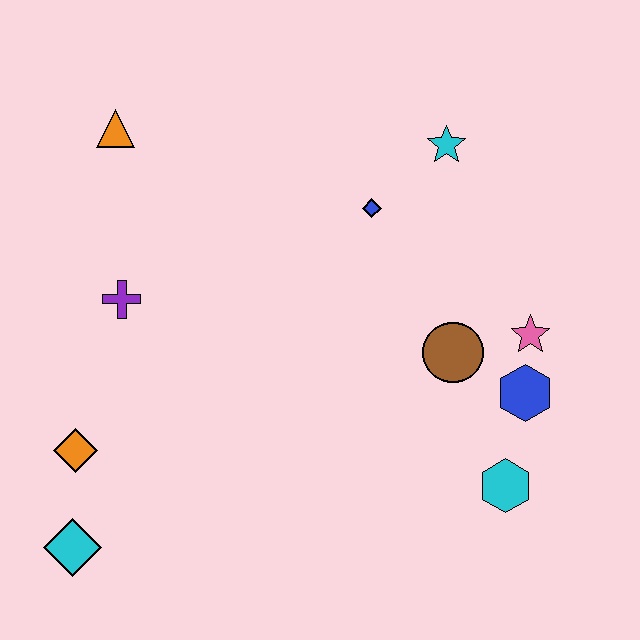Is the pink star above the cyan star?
No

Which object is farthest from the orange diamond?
The cyan star is farthest from the orange diamond.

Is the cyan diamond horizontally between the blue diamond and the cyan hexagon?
No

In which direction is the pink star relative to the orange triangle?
The pink star is to the right of the orange triangle.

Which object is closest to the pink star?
The blue hexagon is closest to the pink star.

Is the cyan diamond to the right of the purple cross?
No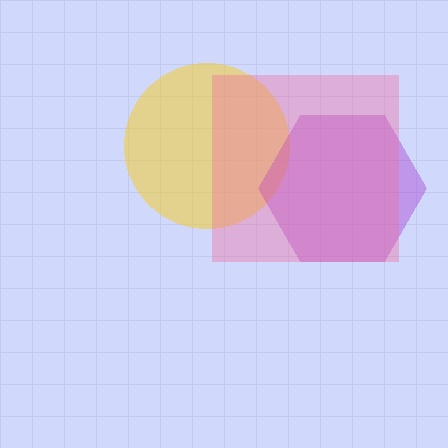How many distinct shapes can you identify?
There are 3 distinct shapes: a yellow circle, a purple hexagon, a pink square.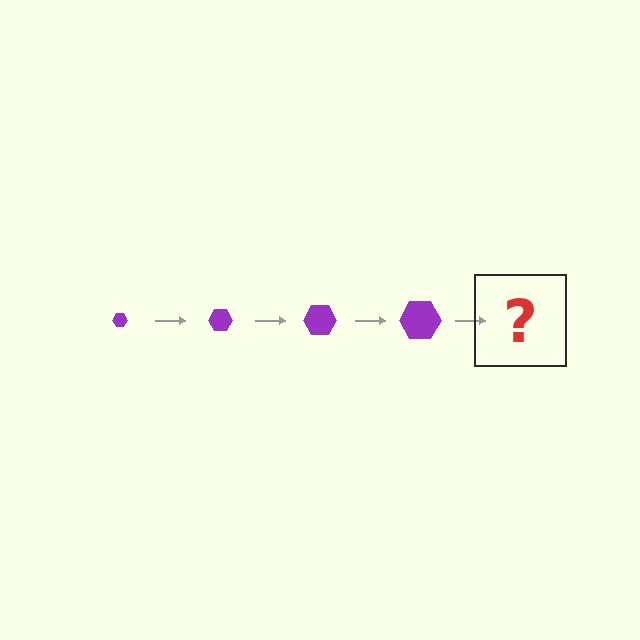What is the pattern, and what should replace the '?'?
The pattern is that the hexagon gets progressively larger each step. The '?' should be a purple hexagon, larger than the previous one.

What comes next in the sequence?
The next element should be a purple hexagon, larger than the previous one.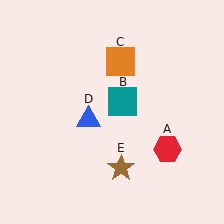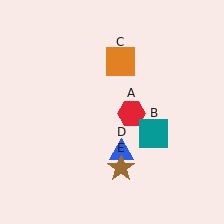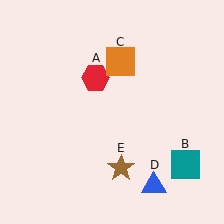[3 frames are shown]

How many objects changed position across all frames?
3 objects changed position: red hexagon (object A), teal square (object B), blue triangle (object D).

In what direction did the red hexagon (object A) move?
The red hexagon (object A) moved up and to the left.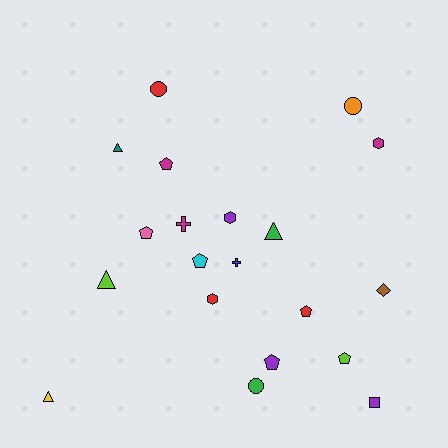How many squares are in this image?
There is 1 square.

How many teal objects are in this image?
There is 1 teal object.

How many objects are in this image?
There are 20 objects.